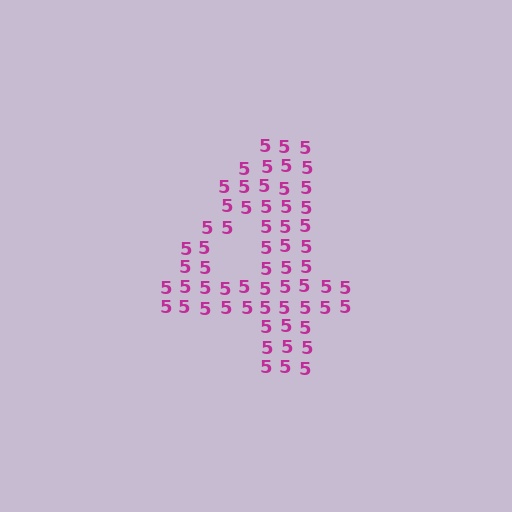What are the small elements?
The small elements are digit 5's.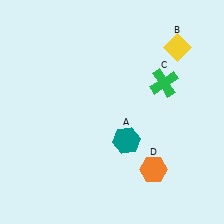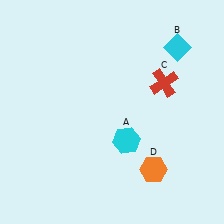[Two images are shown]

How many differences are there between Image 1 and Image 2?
There are 3 differences between the two images.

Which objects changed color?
A changed from teal to cyan. B changed from yellow to cyan. C changed from green to red.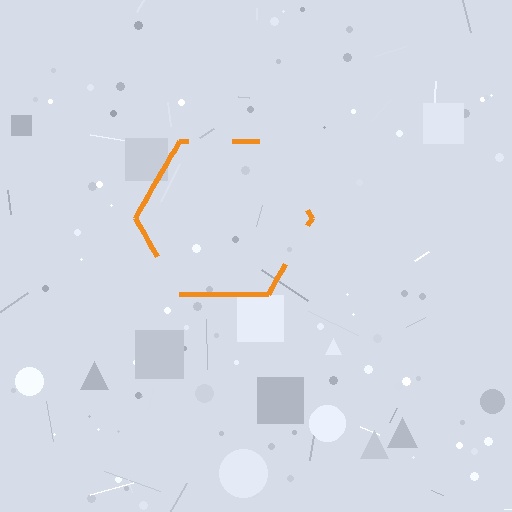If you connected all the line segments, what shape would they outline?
They would outline a hexagon.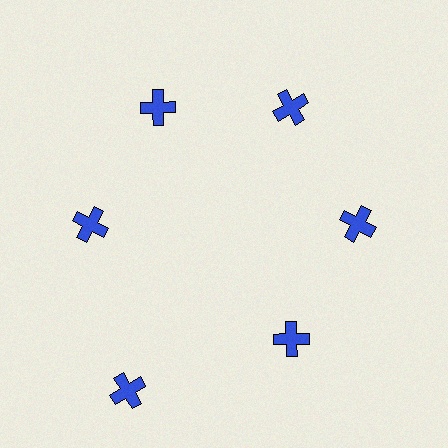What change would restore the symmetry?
The symmetry would be restored by moving it inward, back onto the ring so that all 6 crosses sit at equal angles and equal distance from the center.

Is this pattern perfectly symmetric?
No. The 6 blue crosses are arranged in a ring, but one element near the 7 o'clock position is pushed outward from the center, breaking the 6-fold rotational symmetry.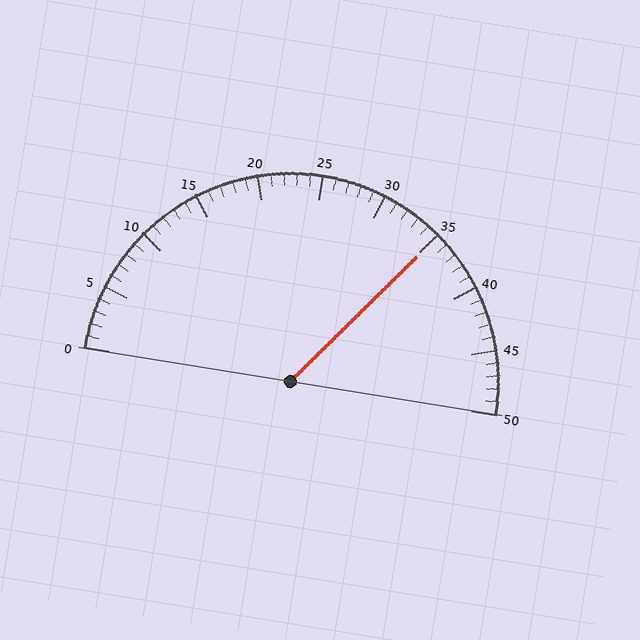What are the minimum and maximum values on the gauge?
The gauge ranges from 0 to 50.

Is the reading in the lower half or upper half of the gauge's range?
The reading is in the upper half of the range (0 to 50).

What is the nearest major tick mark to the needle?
The nearest major tick mark is 35.